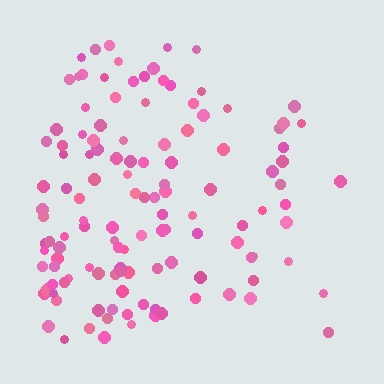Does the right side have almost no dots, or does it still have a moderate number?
Still a moderate number, just noticeably fewer than the left.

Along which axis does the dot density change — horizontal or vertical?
Horizontal.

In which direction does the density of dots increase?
From right to left, with the left side densest.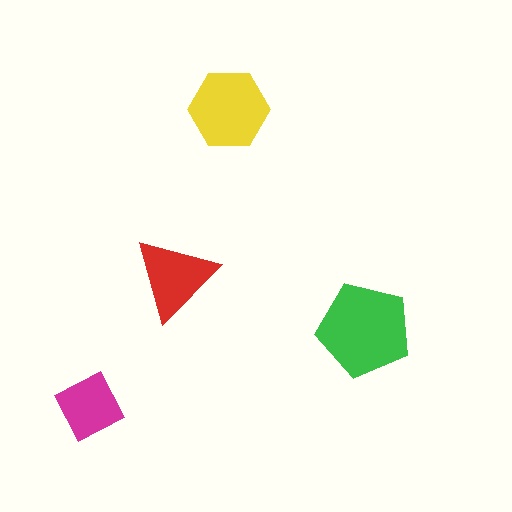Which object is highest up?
The yellow hexagon is topmost.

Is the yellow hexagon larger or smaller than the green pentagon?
Smaller.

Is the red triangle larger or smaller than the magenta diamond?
Larger.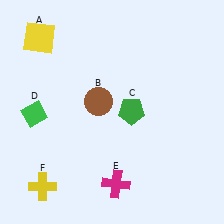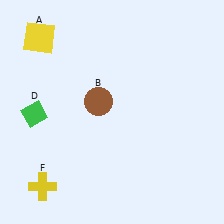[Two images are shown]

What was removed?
The green pentagon (C), the magenta cross (E) were removed in Image 2.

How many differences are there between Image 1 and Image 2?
There are 2 differences between the two images.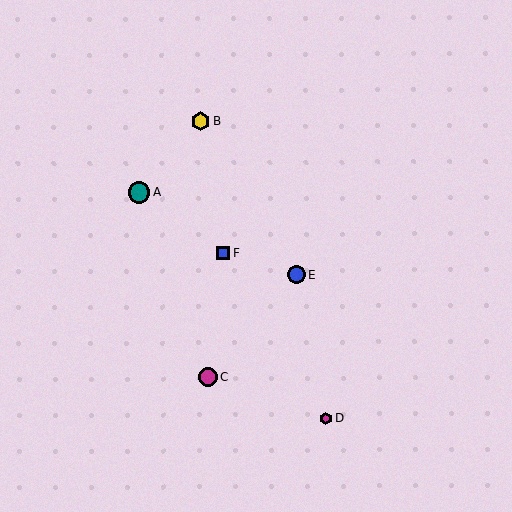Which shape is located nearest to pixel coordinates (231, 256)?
The blue square (labeled F) at (223, 253) is nearest to that location.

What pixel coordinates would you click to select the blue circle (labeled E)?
Click at (297, 275) to select the blue circle E.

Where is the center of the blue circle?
The center of the blue circle is at (297, 275).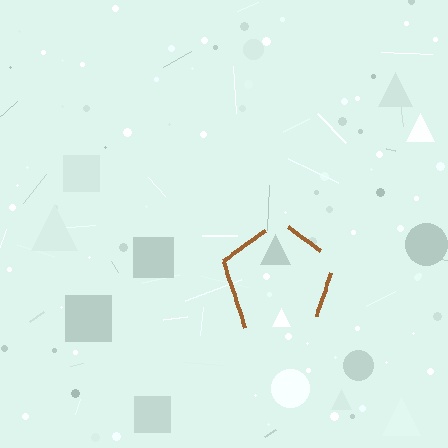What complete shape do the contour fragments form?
The contour fragments form a pentagon.